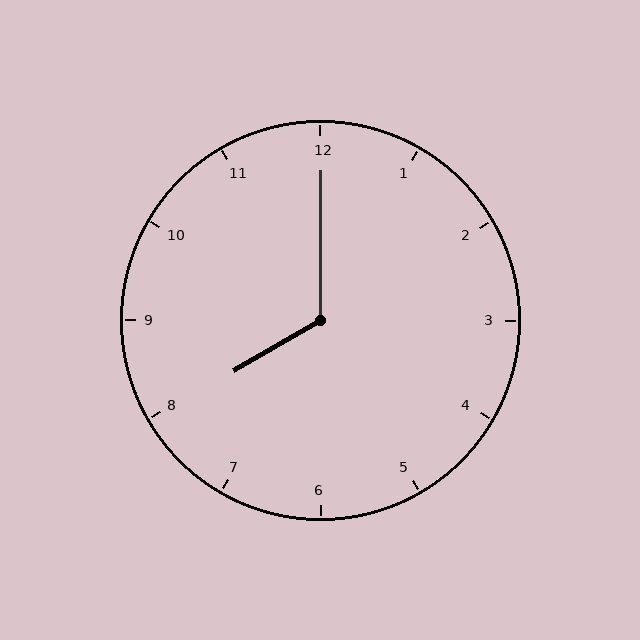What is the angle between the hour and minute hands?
Approximately 120 degrees.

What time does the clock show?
8:00.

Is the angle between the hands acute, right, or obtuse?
It is obtuse.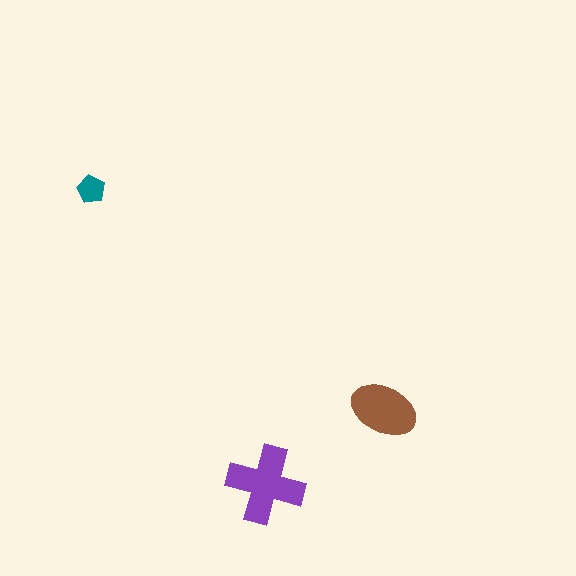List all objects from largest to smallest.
The purple cross, the brown ellipse, the teal pentagon.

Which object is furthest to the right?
The brown ellipse is rightmost.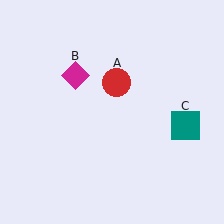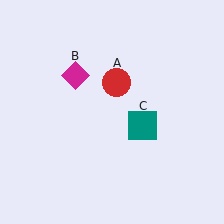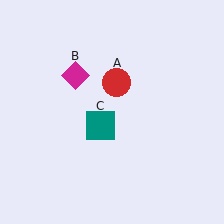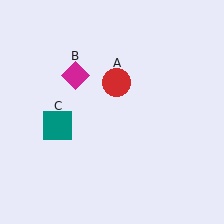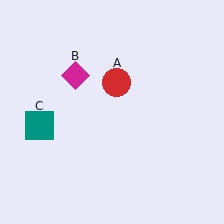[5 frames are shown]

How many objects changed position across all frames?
1 object changed position: teal square (object C).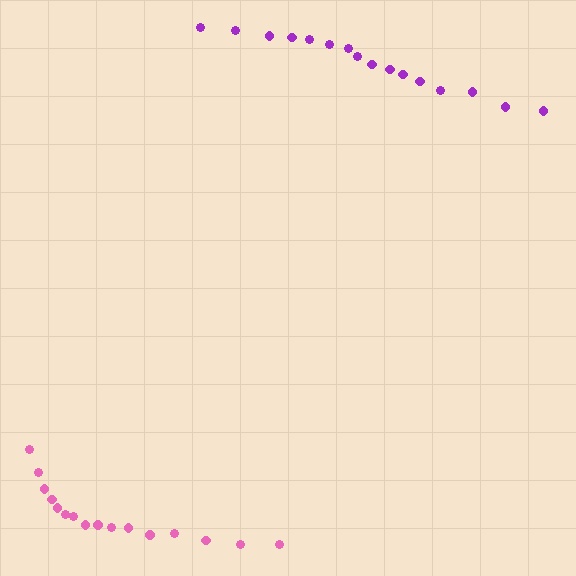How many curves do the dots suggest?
There are 2 distinct paths.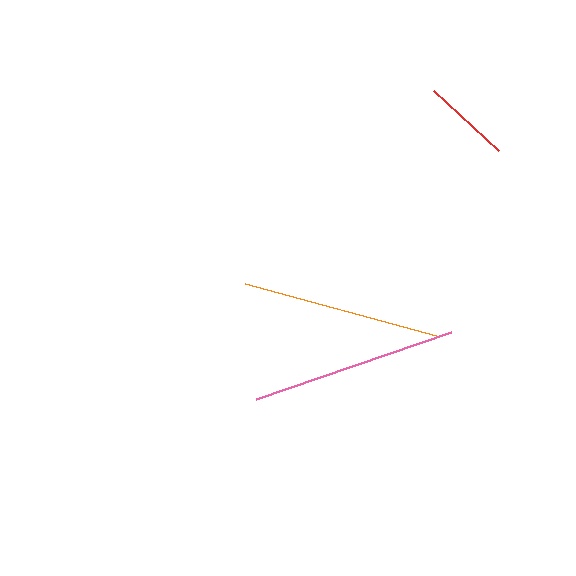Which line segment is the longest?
The pink line is the longest at approximately 206 pixels.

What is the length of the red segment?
The red segment is approximately 89 pixels long.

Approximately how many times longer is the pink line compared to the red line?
The pink line is approximately 2.3 times the length of the red line.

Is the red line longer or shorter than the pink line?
The pink line is longer than the red line.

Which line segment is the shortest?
The red line is the shortest at approximately 89 pixels.